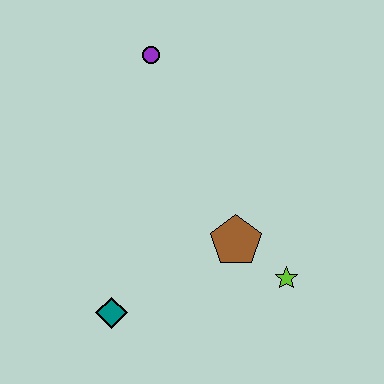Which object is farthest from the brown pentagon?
The purple circle is farthest from the brown pentagon.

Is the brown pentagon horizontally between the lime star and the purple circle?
Yes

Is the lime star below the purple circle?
Yes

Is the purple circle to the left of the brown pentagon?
Yes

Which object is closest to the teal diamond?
The brown pentagon is closest to the teal diamond.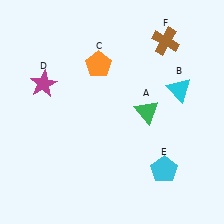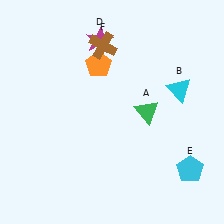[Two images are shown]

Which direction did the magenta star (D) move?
The magenta star (D) moved right.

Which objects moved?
The objects that moved are: the magenta star (D), the cyan pentagon (E), the brown cross (F).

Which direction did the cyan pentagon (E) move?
The cyan pentagon (E) moved right.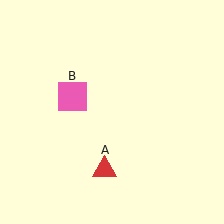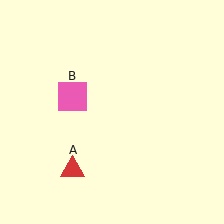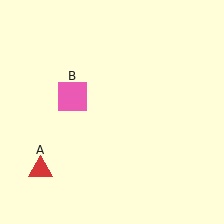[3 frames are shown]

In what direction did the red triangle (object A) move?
The red triangle (object A) moved left.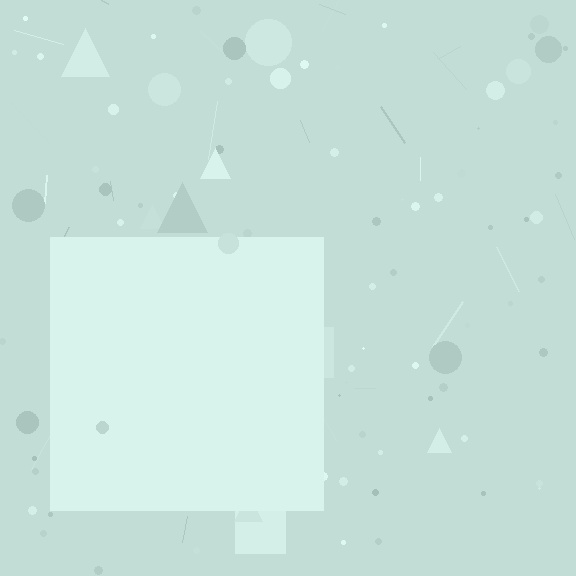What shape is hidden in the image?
A square is hidden in the image.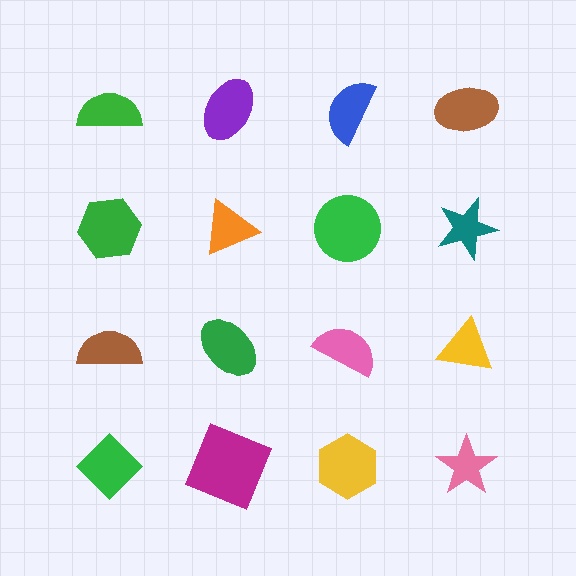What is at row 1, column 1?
A green semicircle.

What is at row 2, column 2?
An orange triangle.